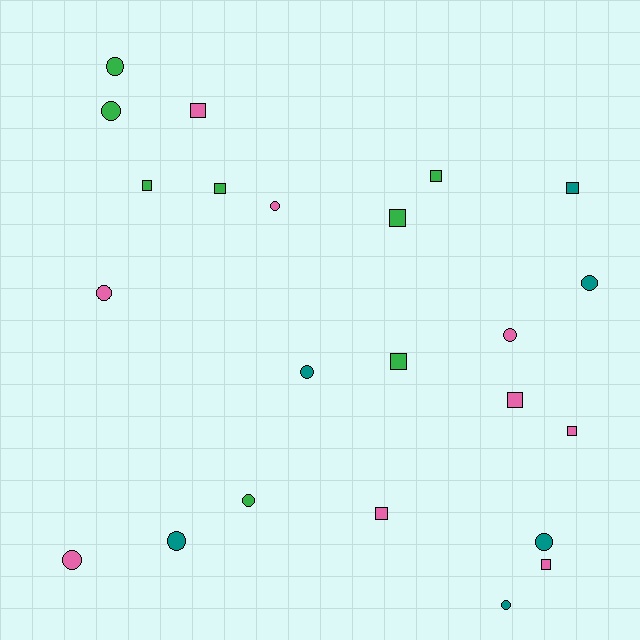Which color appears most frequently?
Pink, with 9 objects.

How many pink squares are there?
There are 5 pink squares.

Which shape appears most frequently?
Circle, with 12 objects.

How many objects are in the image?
There are 23 objects.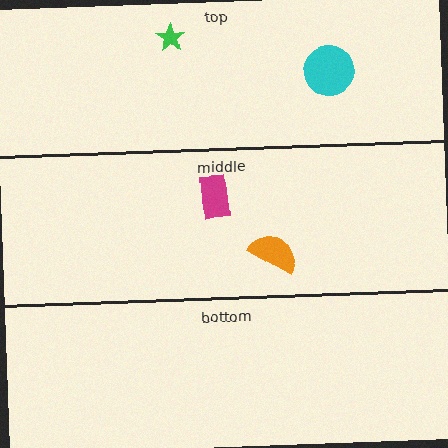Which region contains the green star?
The top region.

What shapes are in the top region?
The cyan circle, the green star.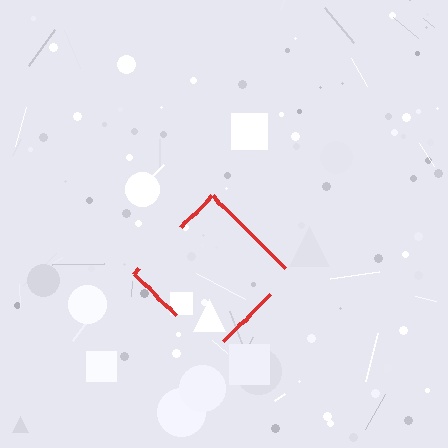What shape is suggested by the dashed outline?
The dashed outline suggests a diamond.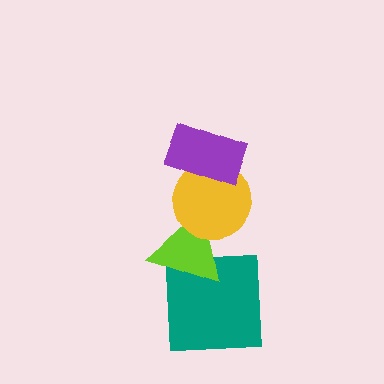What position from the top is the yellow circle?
The yellow circle is 2nd from the top.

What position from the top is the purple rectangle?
The purple rectangle is 1st from the top.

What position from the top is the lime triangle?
The lime triangle is 3rd from the top.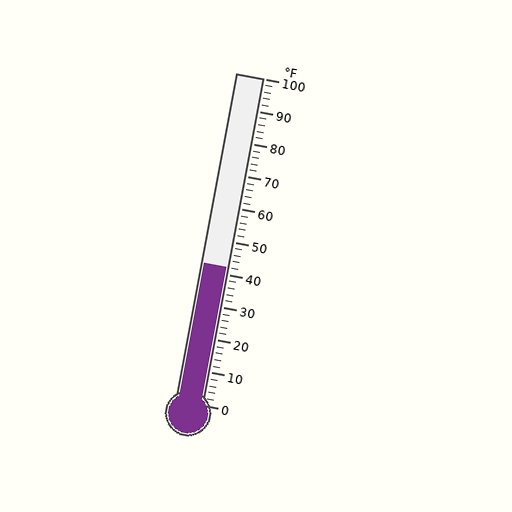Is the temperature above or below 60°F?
The temperature is below 60°F.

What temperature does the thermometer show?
The thermometer shows approximately 42°F.